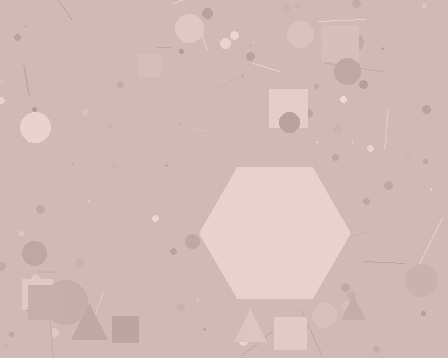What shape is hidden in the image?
A hexagon is hidden in the image.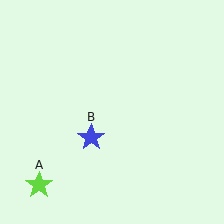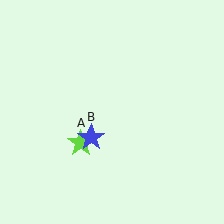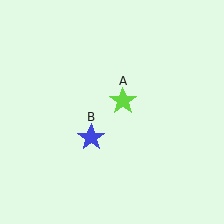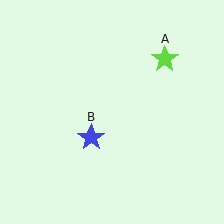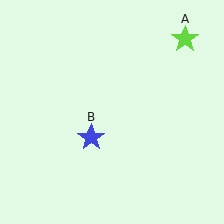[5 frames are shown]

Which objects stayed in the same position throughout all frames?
Blue star (object B) remained stationary.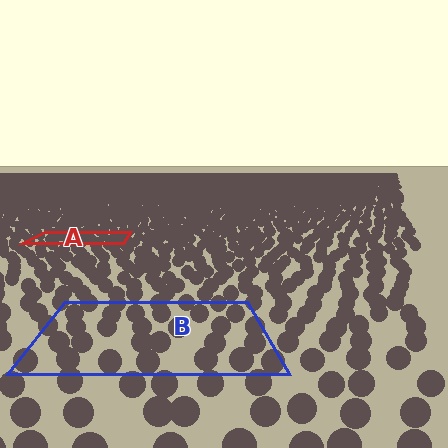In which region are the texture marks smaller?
The texture marks are smaller in region A, because it is farther away.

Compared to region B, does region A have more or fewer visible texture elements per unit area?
Region A has more texture elements per unit area — they are packed more densely because it is farther away.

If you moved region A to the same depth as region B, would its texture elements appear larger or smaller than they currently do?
They would appear larger. At a closer depth, the same texture elements are projected at a bigger on-screen size.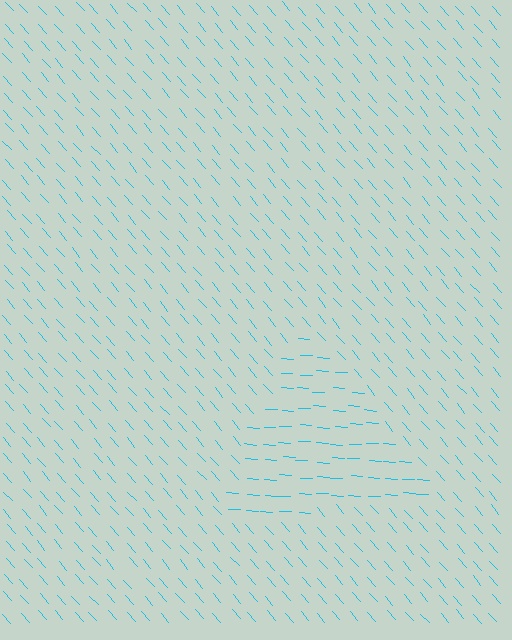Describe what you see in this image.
The image is filled with small cyan line segments. A triangle region in the image has lines oriented differently from the surrounding lines, creating a visible texture boundary.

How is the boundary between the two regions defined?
The boundary is defined purely by a change in line orientation (approximately 45 degrees difference). All lines are the same color and thickness.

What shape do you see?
I see a triangle.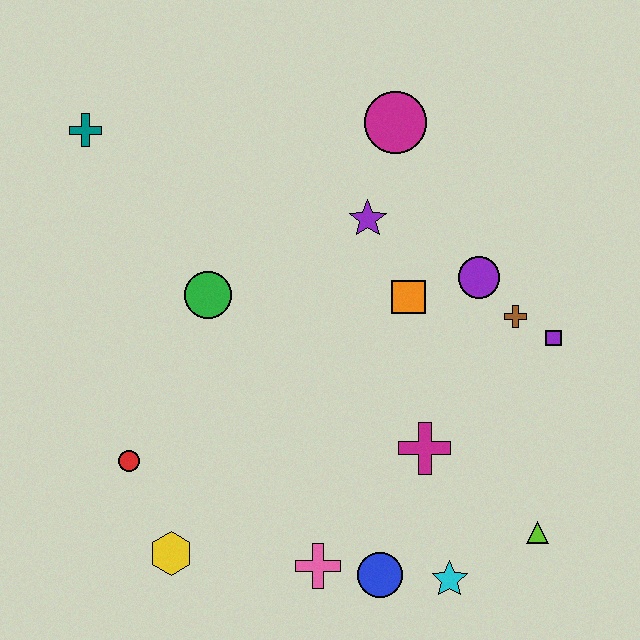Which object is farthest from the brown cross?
The teal cross is farthest from the brown cross.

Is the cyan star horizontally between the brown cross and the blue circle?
Yes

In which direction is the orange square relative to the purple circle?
The orange square is to the left of the purple circle.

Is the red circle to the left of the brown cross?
Yes